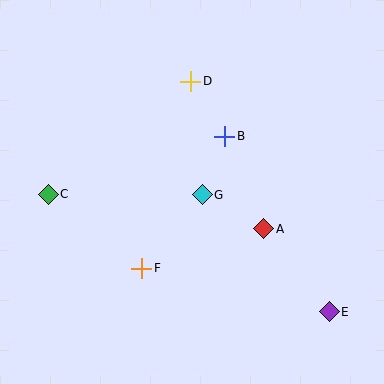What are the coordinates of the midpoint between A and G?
The midpoint between A and G is at (233, 212).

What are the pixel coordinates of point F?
Point F is at (142, 268).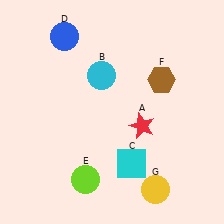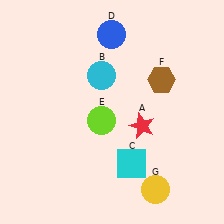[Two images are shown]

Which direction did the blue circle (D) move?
The blue circle (D) moved right.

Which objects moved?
The objects that moved are: the blue circle (D), the lime circle (E).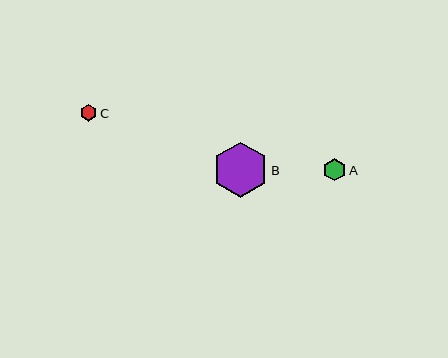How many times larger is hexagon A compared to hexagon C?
Hexagon A is approximately 1.3 times the size of hexagon C.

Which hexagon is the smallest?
Hexagon C is the smallest with a size of approximately 17 pixels.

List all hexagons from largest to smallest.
From largest to smallest: B, A, C.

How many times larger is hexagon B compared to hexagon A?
Hexagon B is approximately 2.5 times the size of hexagon A.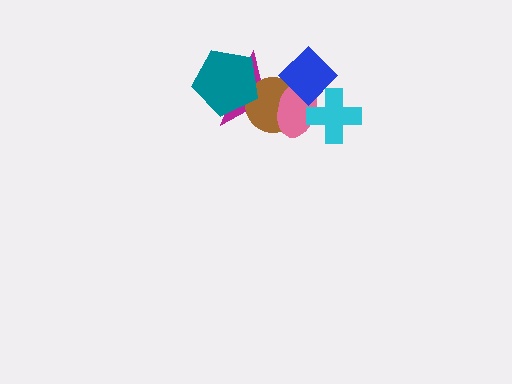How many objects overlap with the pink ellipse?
4 objects overlap with the pink ellipse.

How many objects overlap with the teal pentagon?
2 objects overlap with the teal pentagon.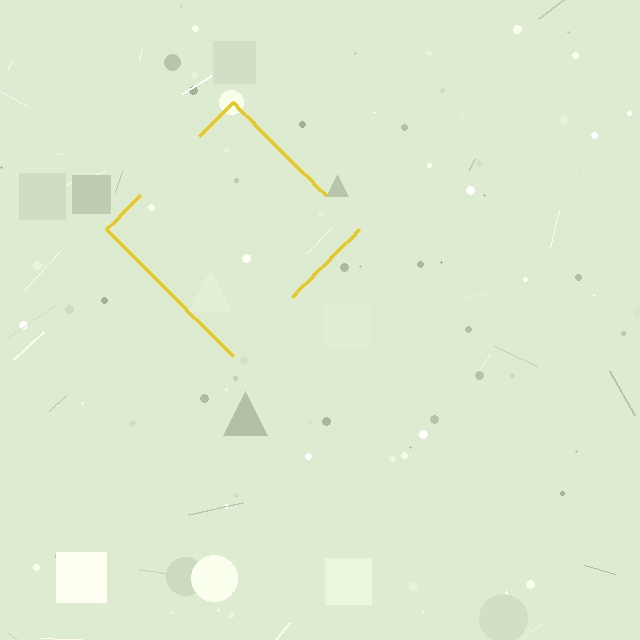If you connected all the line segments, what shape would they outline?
They would outline a diamond.